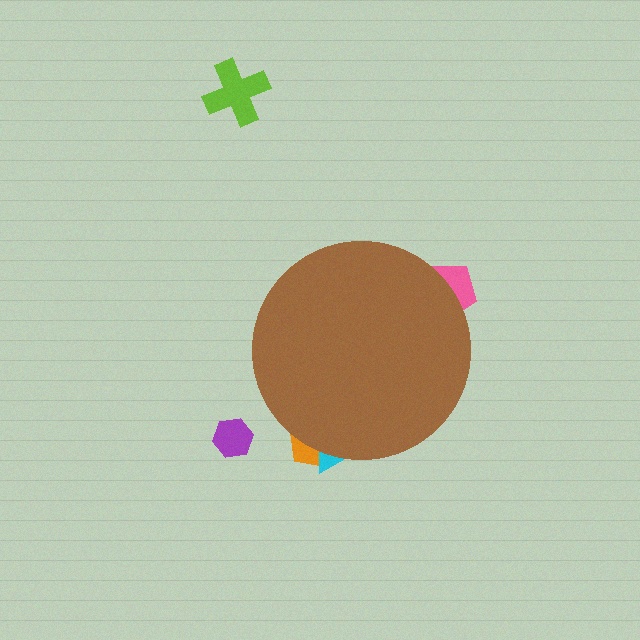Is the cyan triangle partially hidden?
Yes, the cyan triangle is partially hidden behind the brown circle.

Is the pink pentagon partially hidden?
Yes, the pink pentagon is partially hidden behind the brown circle.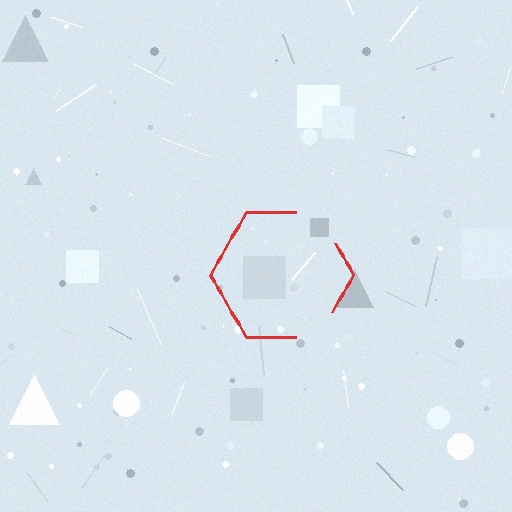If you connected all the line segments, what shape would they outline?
They would outline a hexagon.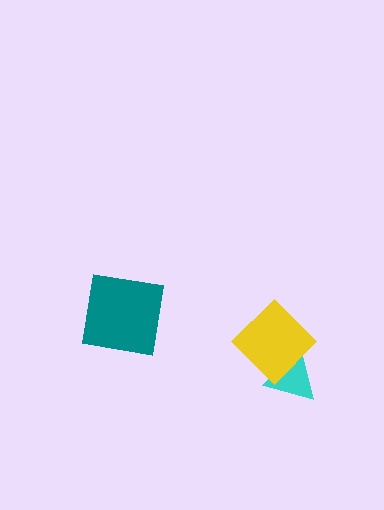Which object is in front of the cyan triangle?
The yellow diamond is in front of the cyan triangle.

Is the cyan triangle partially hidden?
Yes, it is partially covered by another shape.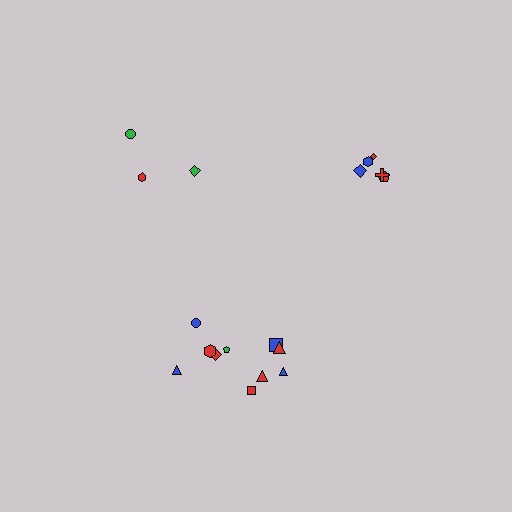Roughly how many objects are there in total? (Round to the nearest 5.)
Roughly 20 objects in total.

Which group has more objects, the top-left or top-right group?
The top-right group.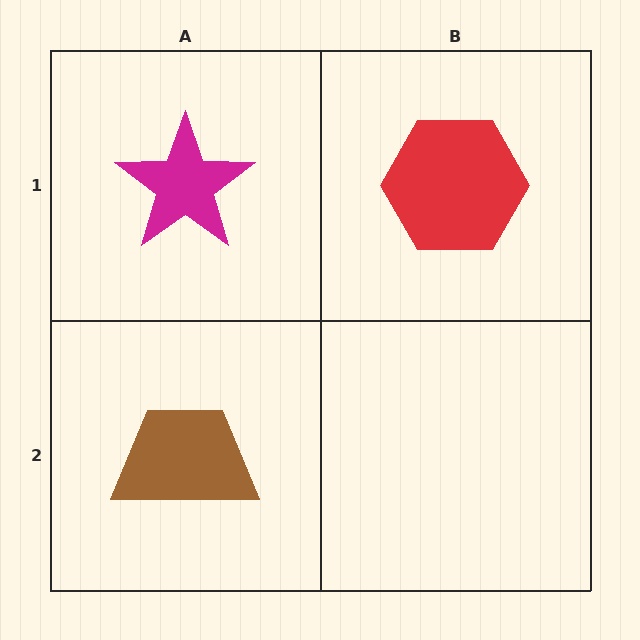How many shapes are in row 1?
2 shapes.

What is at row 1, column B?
A red hexagon.